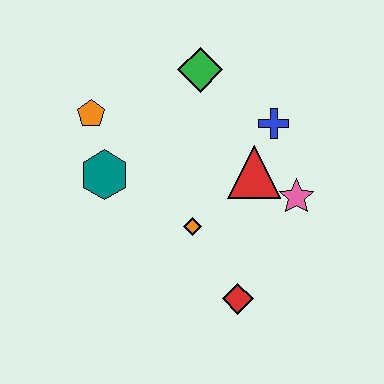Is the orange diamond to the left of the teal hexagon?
No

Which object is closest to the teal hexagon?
The orange pentagon is closest to the teal hexagon.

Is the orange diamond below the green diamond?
Yes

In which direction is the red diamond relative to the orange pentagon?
The red diamond is below the orange pentagon.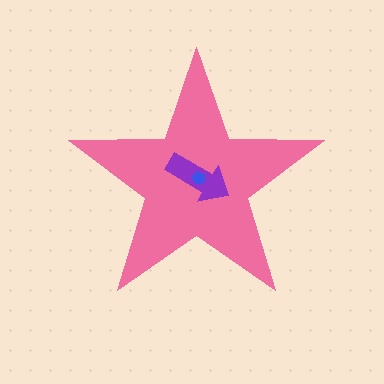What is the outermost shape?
The pink star.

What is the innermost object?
The blue pentagon.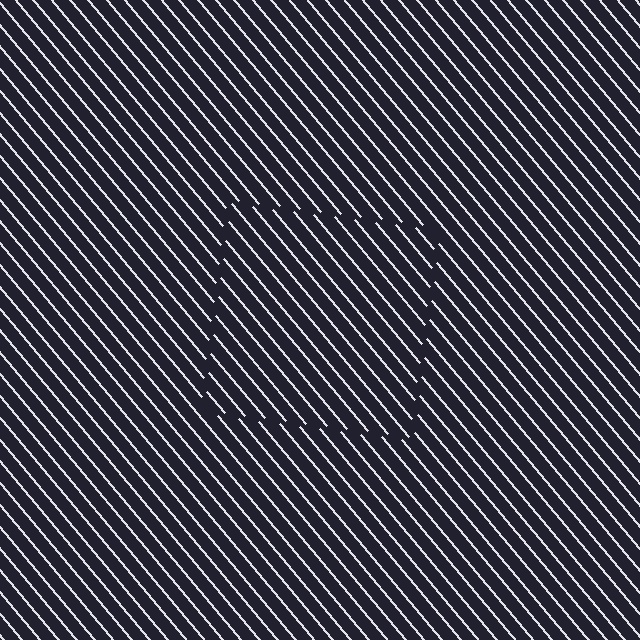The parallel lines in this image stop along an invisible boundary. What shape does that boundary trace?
An illusory square. The interior of the shape contains the same grating, shifted by half a period — the contour is defined by the phase discontinuity where line-ends from the inner and outer gratings abut.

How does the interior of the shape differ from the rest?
The interior of the shape contains the same grating, shifted by half a period — the contour is defined by the phase discontinuity where line-ends from the inner and outer gratings abut.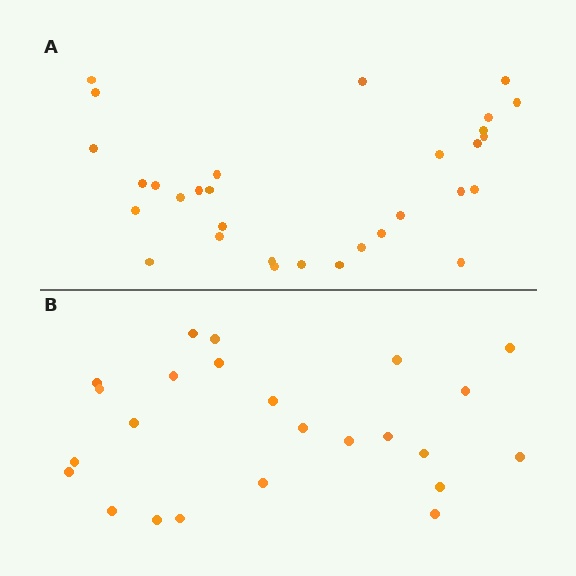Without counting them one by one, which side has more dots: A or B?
Region A (the top region) has more dots.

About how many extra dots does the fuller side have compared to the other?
Region A has roughly 8 or so more dots than region B.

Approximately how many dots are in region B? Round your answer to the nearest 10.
About 20 dots. (The exact count is 24, which rounds to 20.)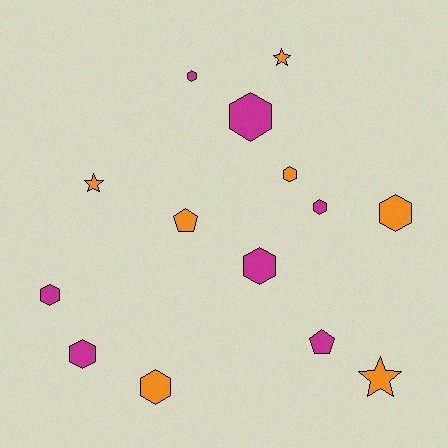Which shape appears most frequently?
Hexagon, with 9 objects.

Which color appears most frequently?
Magenta, with 7 objects.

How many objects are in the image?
There are 14 objects.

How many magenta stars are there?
There are no magenta stars.